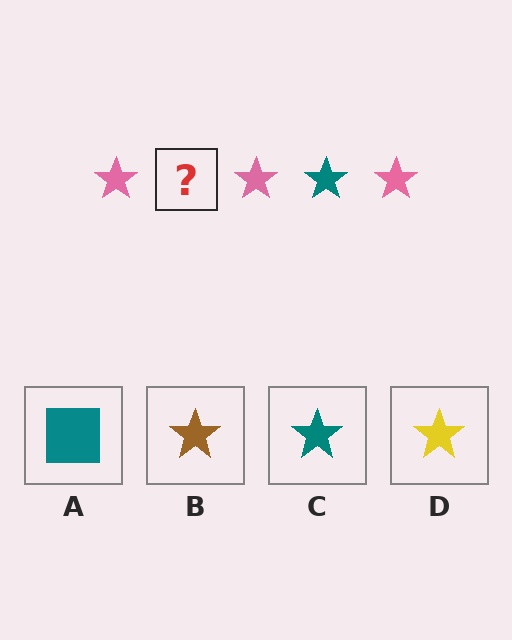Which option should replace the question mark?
Option C.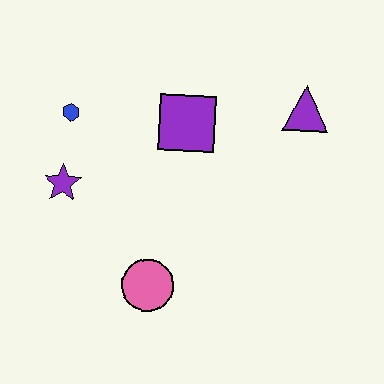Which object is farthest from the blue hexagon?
The purple triangle is farthest from the blue hexagon.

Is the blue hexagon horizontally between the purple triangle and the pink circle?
No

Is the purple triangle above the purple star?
Yes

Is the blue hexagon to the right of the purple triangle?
No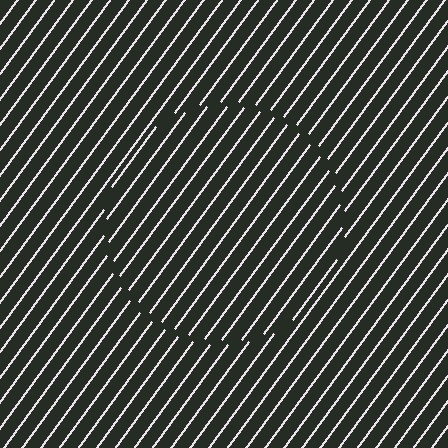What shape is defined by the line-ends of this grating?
An illusory circle. The interior of the shape contains the same grating, shifted by half a period — the contour is defined by the phase discontinuity where line-ends from the inner and outer gratings abut.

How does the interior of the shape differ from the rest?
The interior of the shape contains the same grating, shifted by half a period — the contour is defined by the phase discontinuity where line-ends from the inner and outer gratings abut.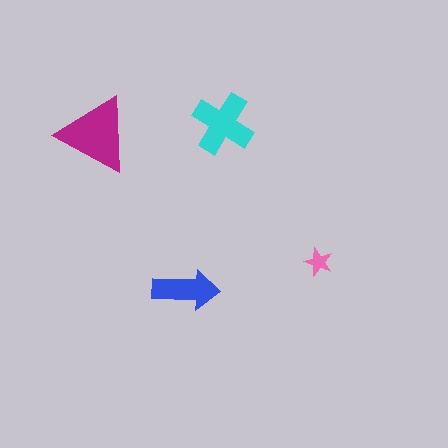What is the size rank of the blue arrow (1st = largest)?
3rd.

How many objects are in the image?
There are 4 objects in the image.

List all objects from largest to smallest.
The magenta triangle, the cyan cross, the blue arrow, the pink star.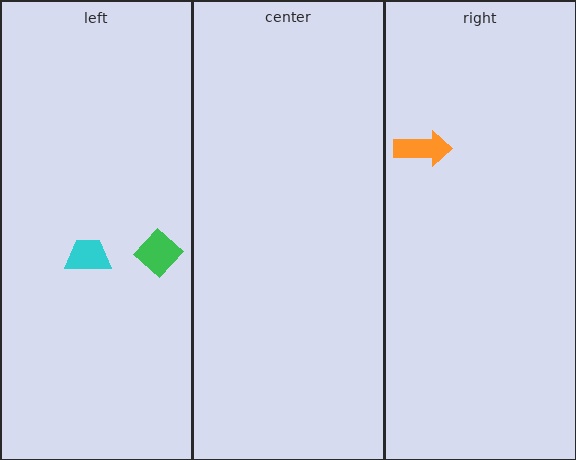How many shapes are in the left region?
2.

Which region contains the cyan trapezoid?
The left region.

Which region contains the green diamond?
The left region.